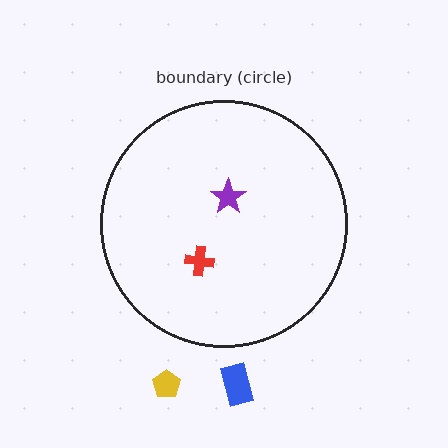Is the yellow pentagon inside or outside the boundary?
Outside.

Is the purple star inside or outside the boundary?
Inside.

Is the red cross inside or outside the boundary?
Inside.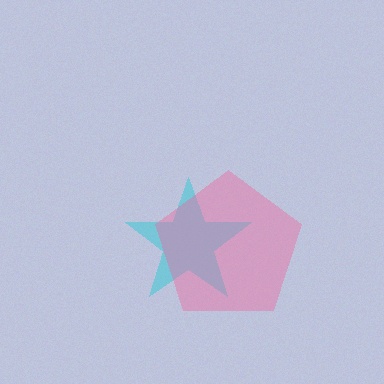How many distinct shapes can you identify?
There are 2 distinct shapes: a cyan star, a pink pentagon.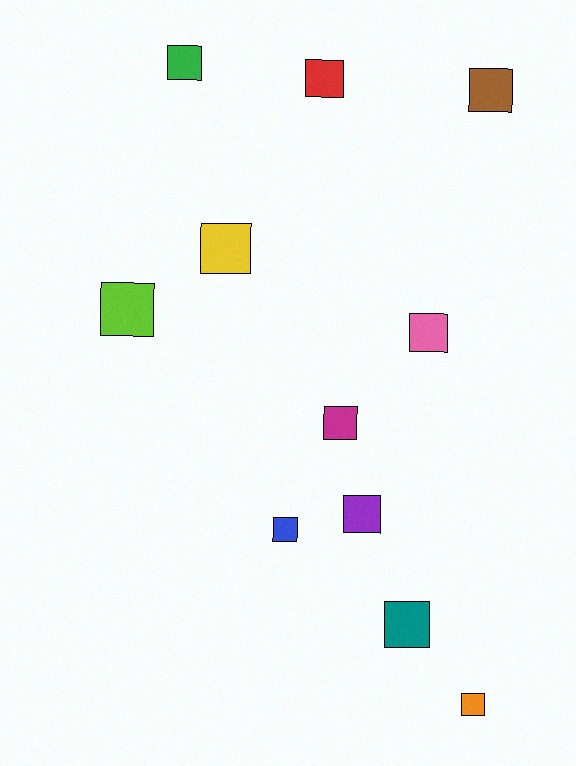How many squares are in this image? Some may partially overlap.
There are 11 squares.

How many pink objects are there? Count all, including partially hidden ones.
There is 1 pink object.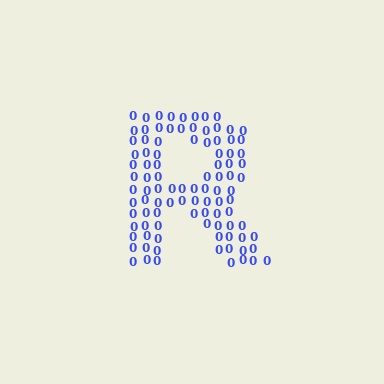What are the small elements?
The small elements are digit 0's.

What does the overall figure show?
The overall figure shows the letter R.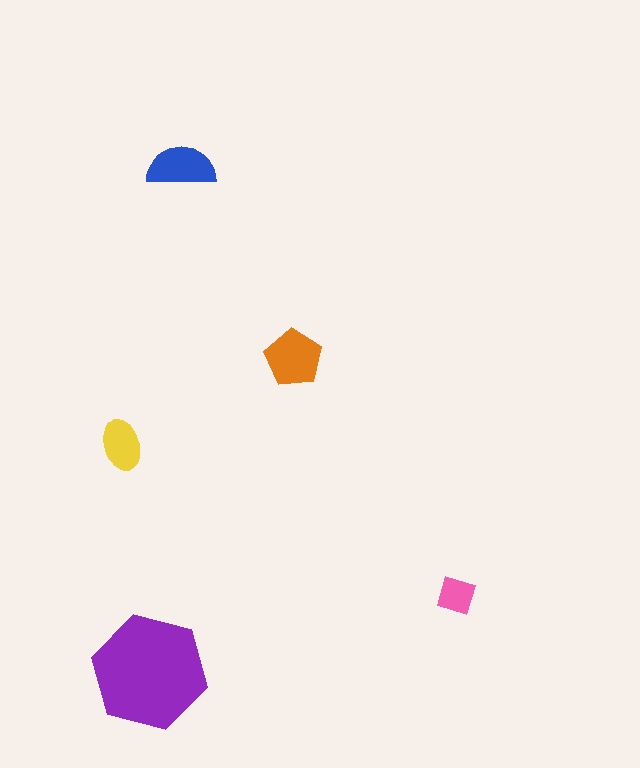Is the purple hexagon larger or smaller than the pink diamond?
Larger.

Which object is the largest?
The purple hexagon.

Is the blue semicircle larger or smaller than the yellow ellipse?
Larger.